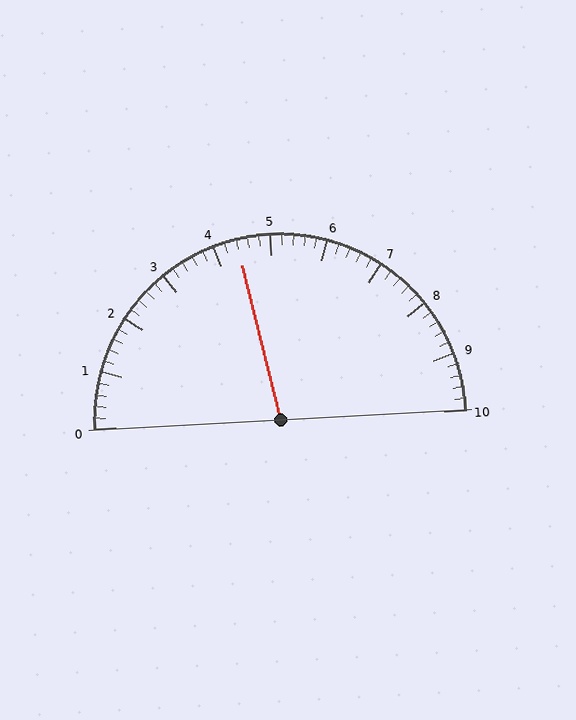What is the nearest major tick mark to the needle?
The nearest major tick mark is 4.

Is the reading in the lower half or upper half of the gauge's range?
The reading is in the lower half of the range (0 to 10).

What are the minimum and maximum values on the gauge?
The gauge ranges from 0 to 10.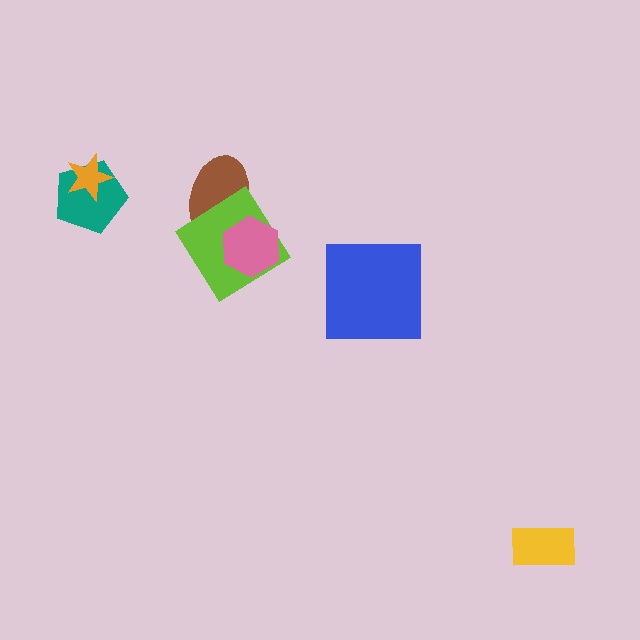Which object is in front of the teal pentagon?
The orange star is in front of the teal pentagon.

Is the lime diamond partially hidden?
Yes, it is partially covered by another shape.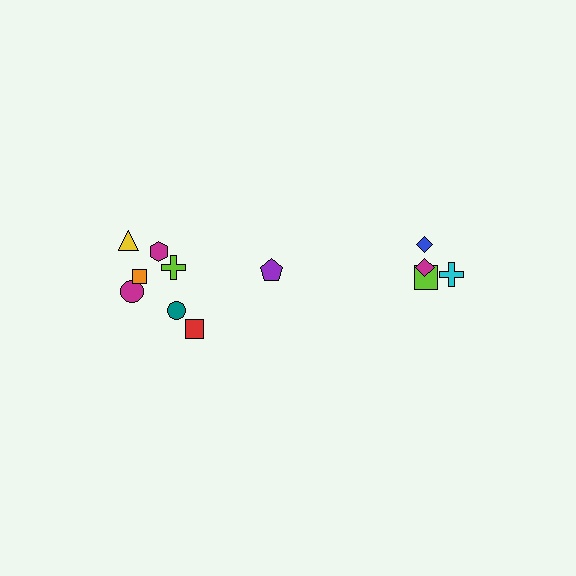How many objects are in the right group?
There are 4 objects.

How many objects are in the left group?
There are 8 objects.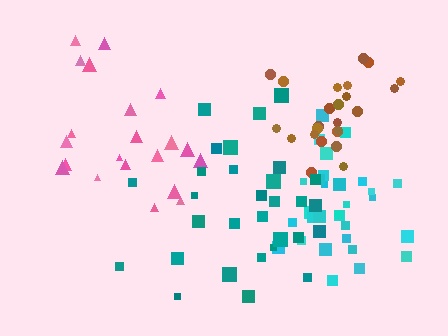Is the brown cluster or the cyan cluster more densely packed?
Cyan.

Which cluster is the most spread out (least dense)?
Teal.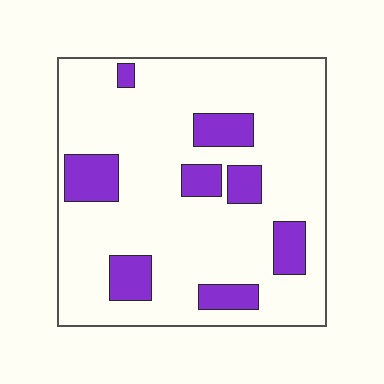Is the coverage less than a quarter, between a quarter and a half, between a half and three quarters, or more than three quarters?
Less than a quarter.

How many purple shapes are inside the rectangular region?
8.